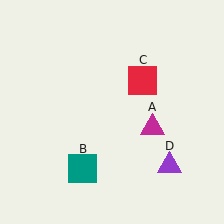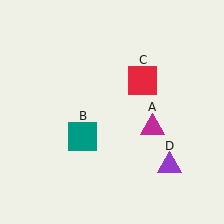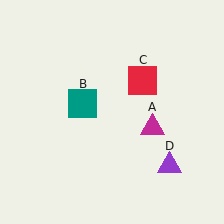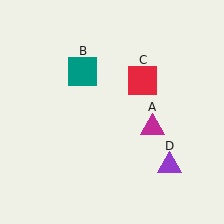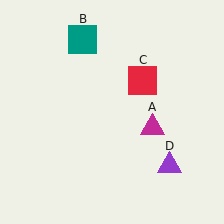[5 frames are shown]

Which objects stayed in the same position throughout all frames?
Magenta triangle (object A) and red square (object C) and purple triangle (object D) remained stationary.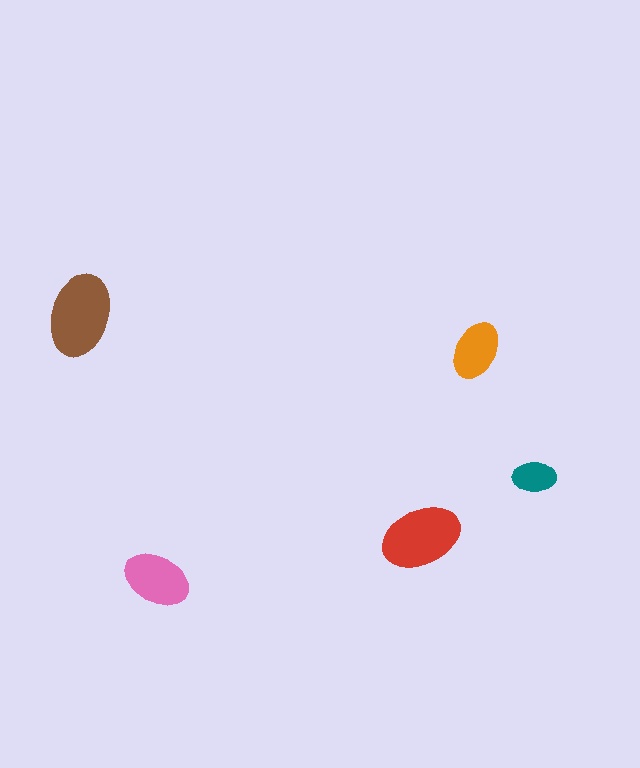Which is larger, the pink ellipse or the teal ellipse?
The pink one.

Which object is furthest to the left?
The brown ellipse is leftmost.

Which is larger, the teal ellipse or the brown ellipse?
The brown one.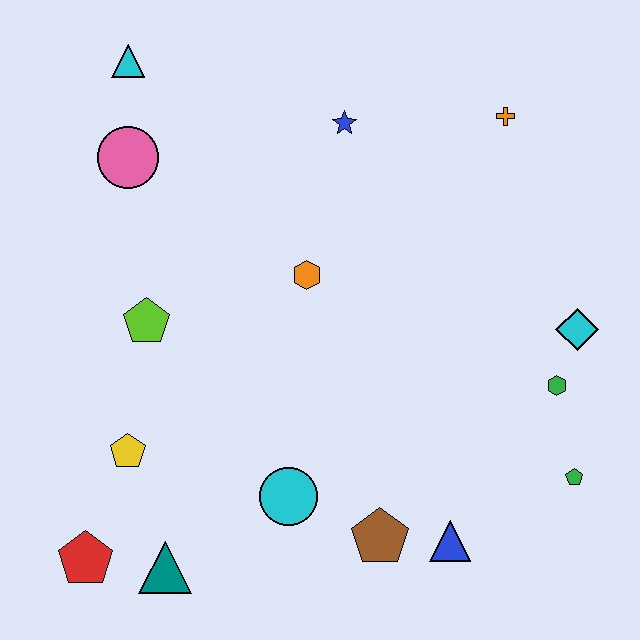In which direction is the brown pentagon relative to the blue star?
The brown pentagon is below the blue star.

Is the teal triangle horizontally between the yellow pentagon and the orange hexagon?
Yes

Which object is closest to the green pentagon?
The green hexagon is closest to the green pentagon.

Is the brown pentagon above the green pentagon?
No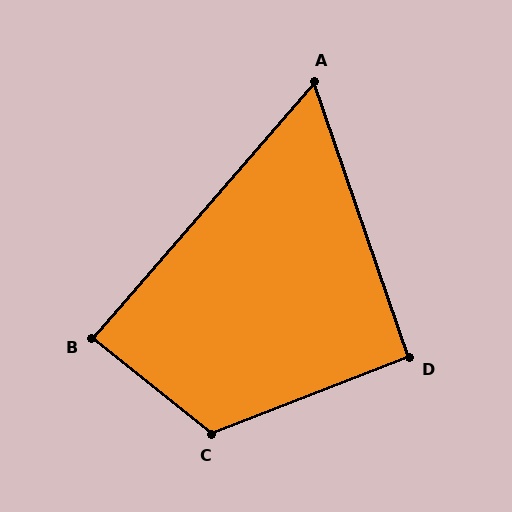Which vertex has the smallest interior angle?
A, at approximately 60 degrees.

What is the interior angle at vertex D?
Approximately 92 degrees (approximately right).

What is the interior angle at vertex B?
Approximately 88 degrees (approximately right).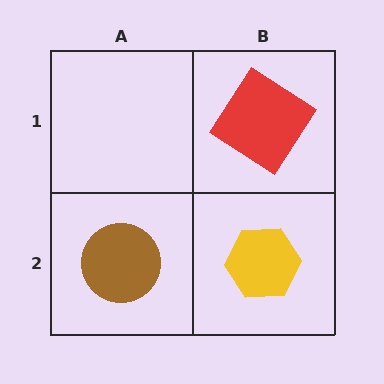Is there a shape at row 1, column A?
No, that cell is empty.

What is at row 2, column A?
A brown circle.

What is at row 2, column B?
A yellow hexagon.